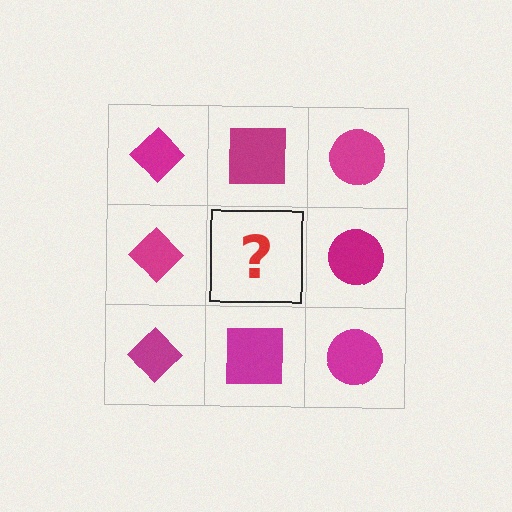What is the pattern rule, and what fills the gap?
The rule is that each column has a consistent shape. The gap should be filled with a magenta square.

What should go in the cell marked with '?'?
The missing cell should contain a magenta square.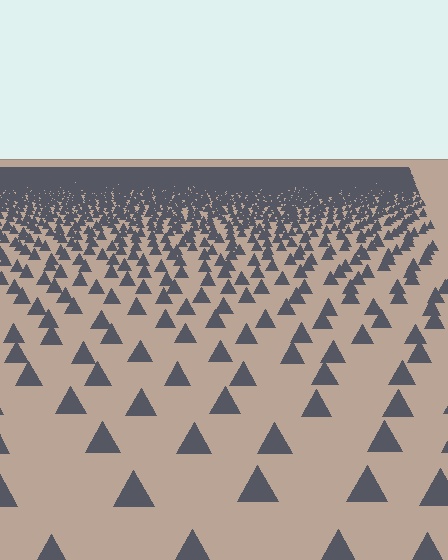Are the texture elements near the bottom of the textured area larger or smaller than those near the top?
Larger. Near the bottom, elements are closer to the viewer and appear at a bigger on-screen size.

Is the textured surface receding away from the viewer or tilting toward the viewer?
The surface is receding away from the viewer. Texture elements get smaller and denser toward the top.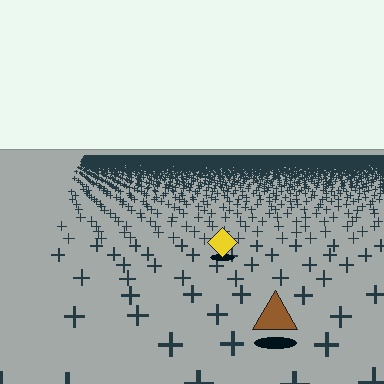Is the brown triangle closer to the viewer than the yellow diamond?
Yes. The brown triangle is closer — you can tell from the texture gradient: the ground texture is coarser near it.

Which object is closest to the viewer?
The brown triangle is closest. The texture marks near it are larger and more spread out.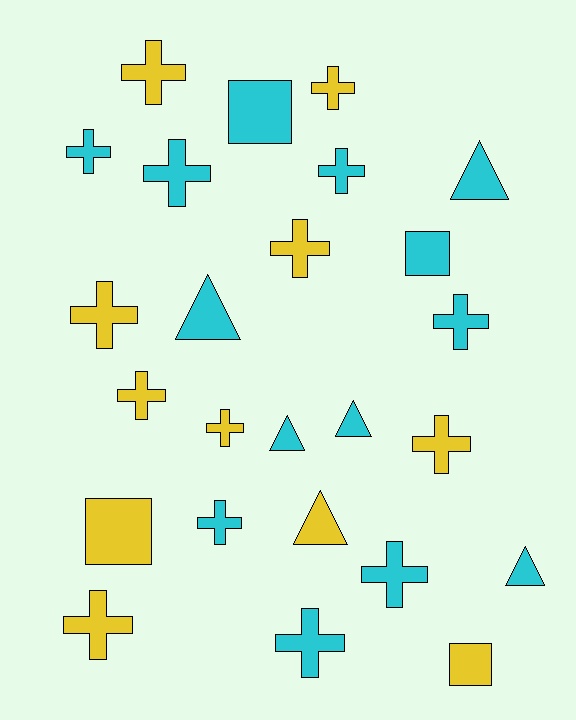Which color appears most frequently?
Cyan, with 14 objects.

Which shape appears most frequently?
Cross, with 15 objects.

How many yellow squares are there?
There are 2 yellow squares.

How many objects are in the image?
There are 25 objects.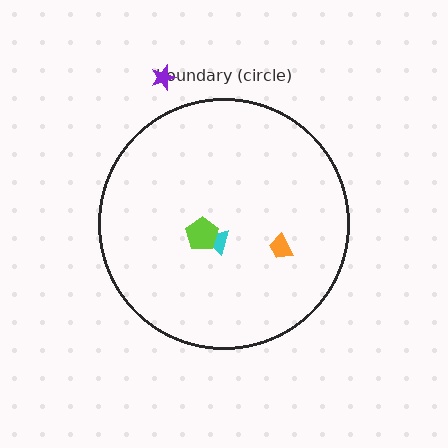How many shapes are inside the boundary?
3 inside, 1 outside.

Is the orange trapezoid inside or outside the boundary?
Inside.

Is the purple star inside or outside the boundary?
Outside.